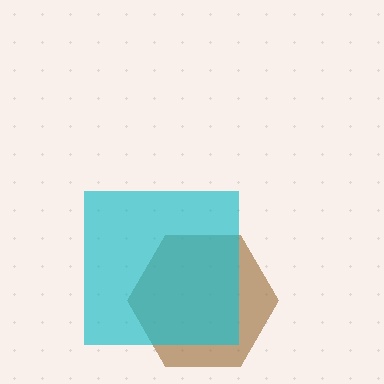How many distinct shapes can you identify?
There are 2 distinct shapes: a brown hexagon, a cyan square.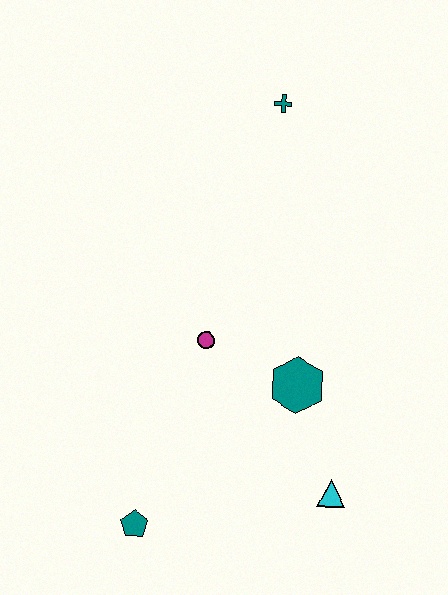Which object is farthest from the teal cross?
The teal pentagon is farthest from the teal cross.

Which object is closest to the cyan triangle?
The teal hexagon is closest to the cyan triangle.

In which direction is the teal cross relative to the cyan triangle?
The teal cross is above the cyan triangle.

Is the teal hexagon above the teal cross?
No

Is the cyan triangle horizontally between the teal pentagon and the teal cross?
No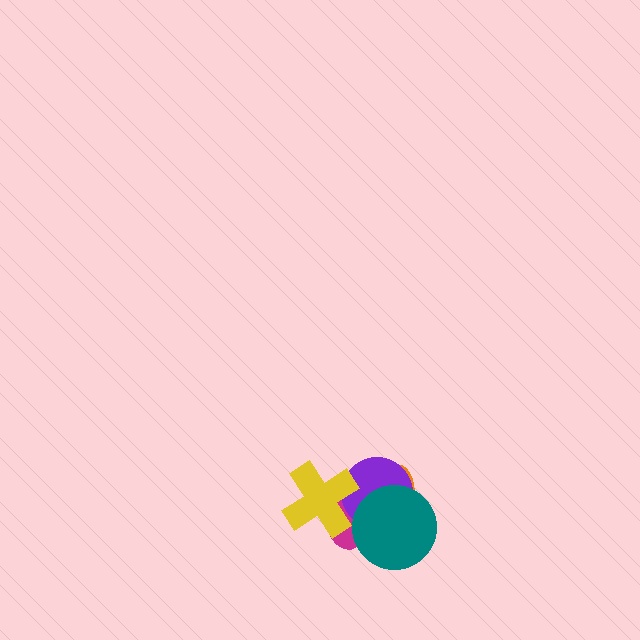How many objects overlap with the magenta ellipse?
4 objects overlap with the magenta ellipse.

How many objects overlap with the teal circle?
3 objects overlap with the teal circle.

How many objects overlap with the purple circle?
4 objects overlap with the purple circle.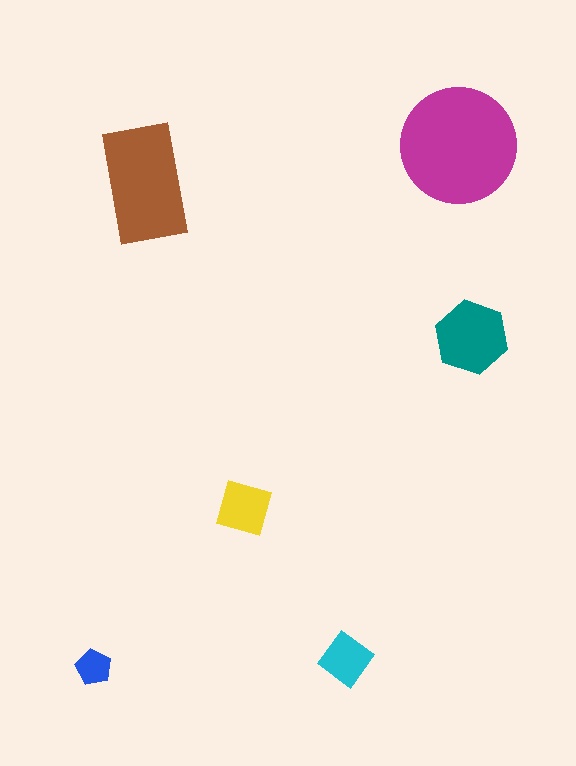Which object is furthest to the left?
The blue pentagon is leftmost.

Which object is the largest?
The magenta circle.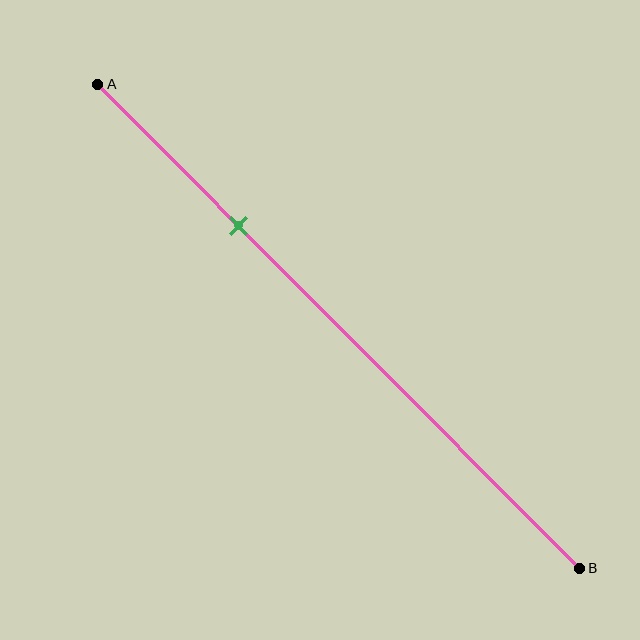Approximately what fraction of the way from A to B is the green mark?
The green mark is approximately 30% of the way from A to B.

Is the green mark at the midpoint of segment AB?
No, the mark is at about 30% from A, not at the 50% midpoint.